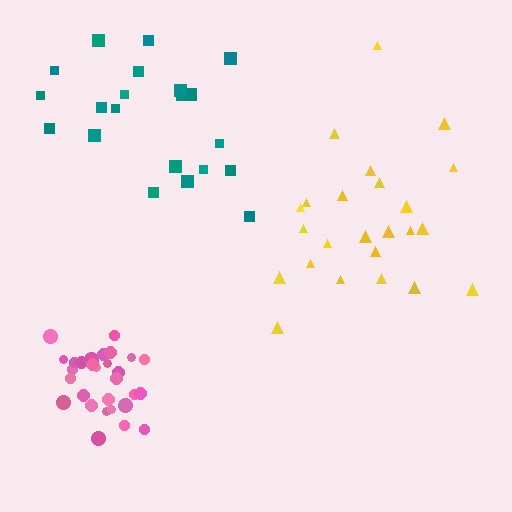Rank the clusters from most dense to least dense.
pink, yellow, teal.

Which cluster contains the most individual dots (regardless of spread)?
Pink (30).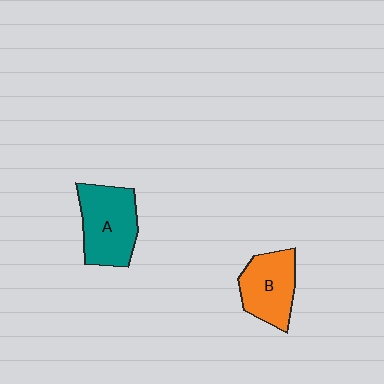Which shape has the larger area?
Shape A (teal).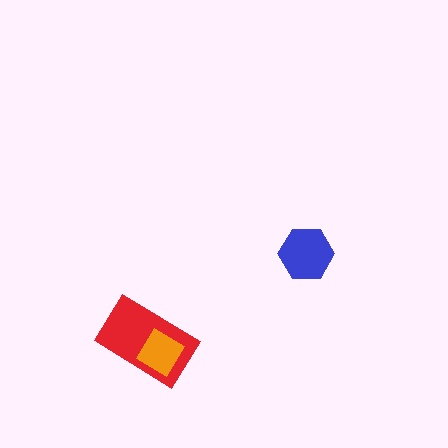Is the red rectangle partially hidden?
Yes, it is partially covered by another shape.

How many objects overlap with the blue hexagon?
0 objects overlap with the blue hexagon.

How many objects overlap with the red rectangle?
1 object overlaps with the red rectangle.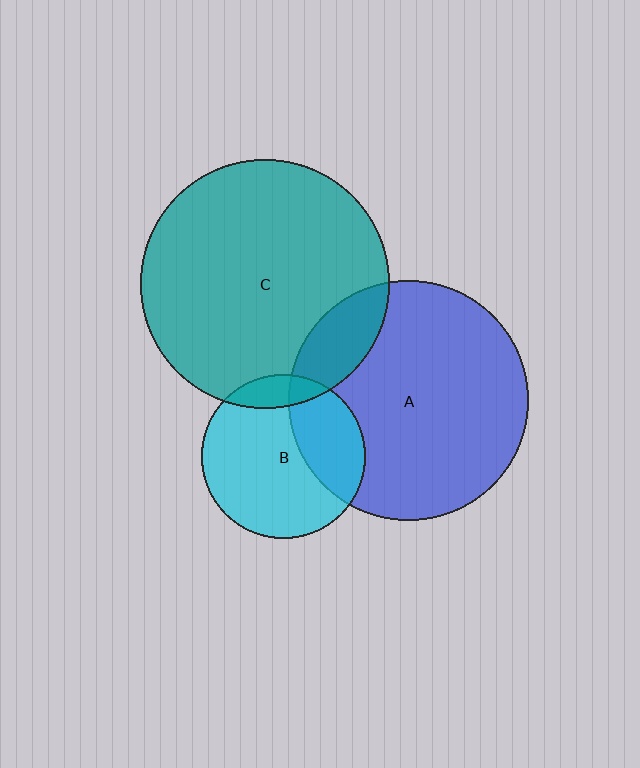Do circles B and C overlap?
Yes.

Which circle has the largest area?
Circle C (teal).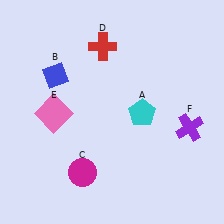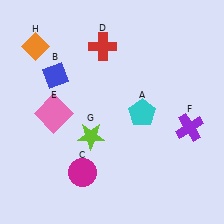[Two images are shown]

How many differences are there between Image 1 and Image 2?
There are 2 differences between the two images.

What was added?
A lime star (G), an orange diamond (H) were added in Image 2.